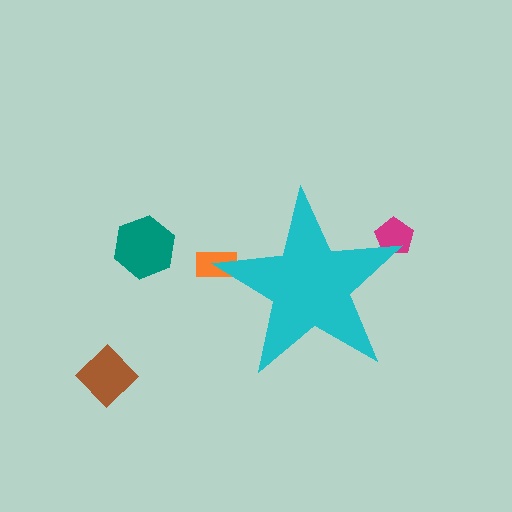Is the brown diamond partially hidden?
No, the brown diamond is fully visible.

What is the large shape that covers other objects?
A cyan star.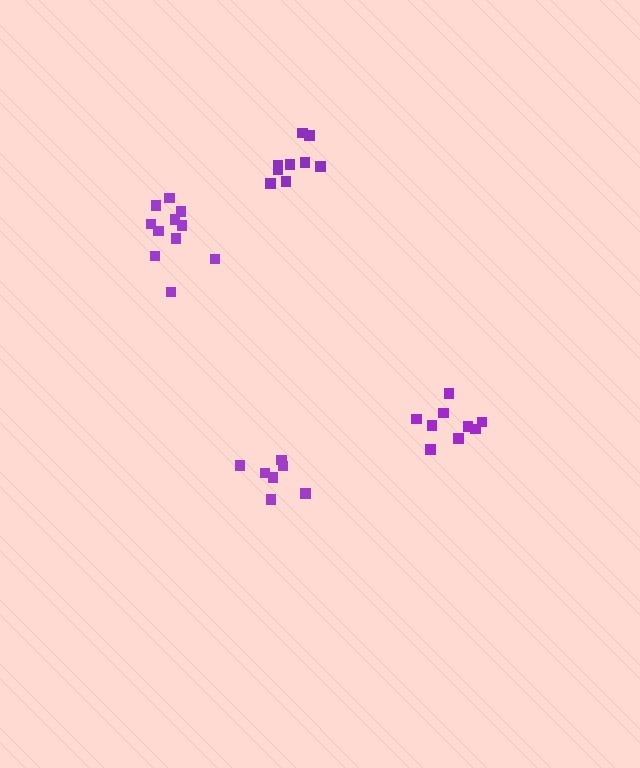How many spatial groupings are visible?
There are 4 spatial groupings.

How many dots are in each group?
Group 1: 10 dots, Group 2: 7 dots, Group 3: 11 dots, Group 4: 9 dots (37 total).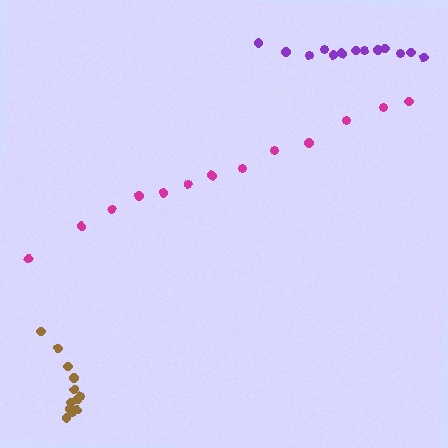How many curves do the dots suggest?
There are 3 distinct paths.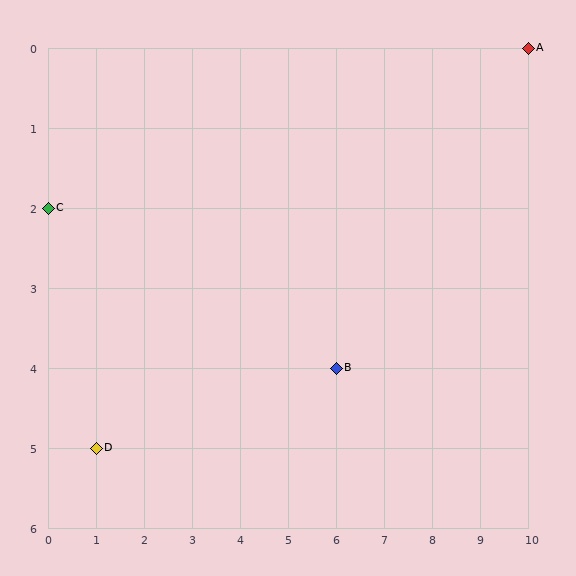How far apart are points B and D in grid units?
Points B and D are 5 columns and 1 row apart (about 5.1 grid units diagonally).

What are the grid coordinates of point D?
Point D is at grid coordinates (1, 5).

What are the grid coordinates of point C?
Point C is at grid coordinates (0, 2).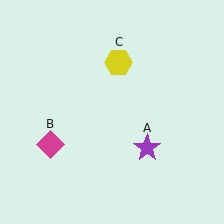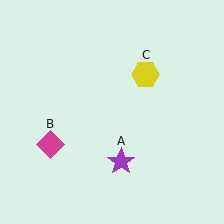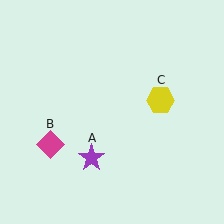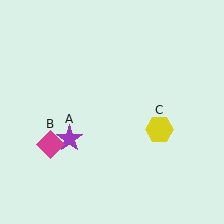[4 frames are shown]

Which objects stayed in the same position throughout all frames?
Magenta diamond (object B) remained stationary.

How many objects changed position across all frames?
2 objects changed position: purple star (object A), yellow hexagon (object C).